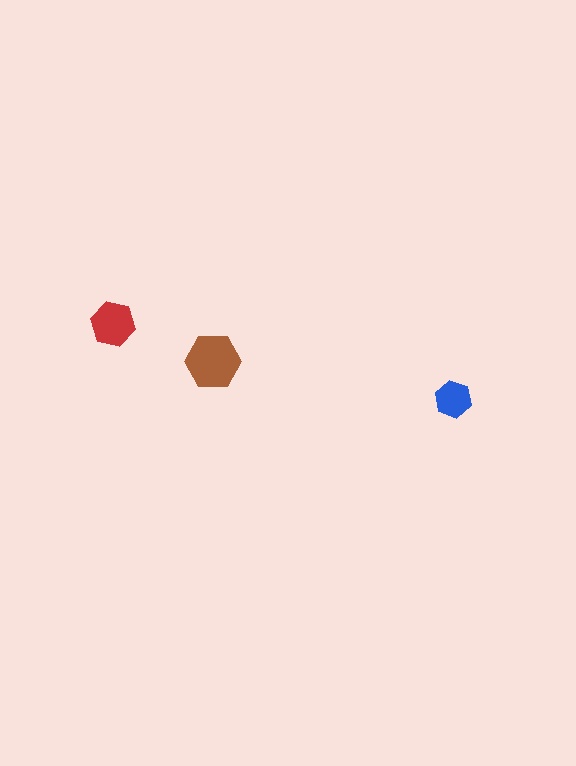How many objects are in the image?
There are 3 objects in the image.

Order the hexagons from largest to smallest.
the brown one, the red one, the blue one.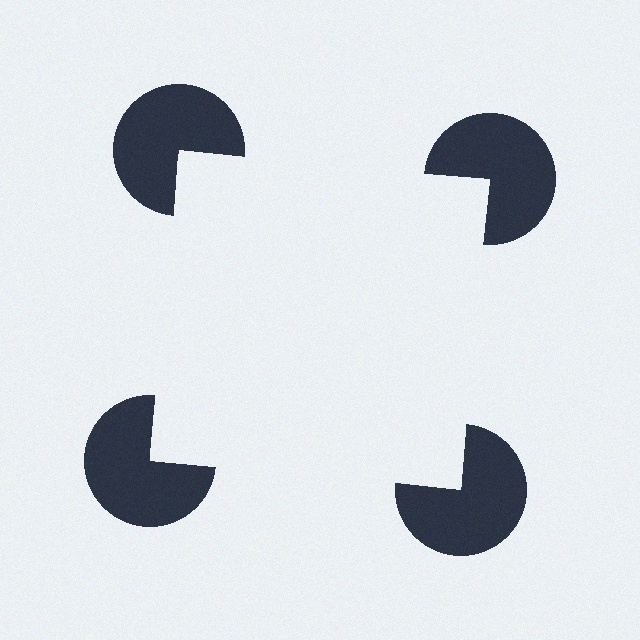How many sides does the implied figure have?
4 sides.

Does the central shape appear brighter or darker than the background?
It typically appears slightly brighter than the background, even though no actual brightness change is drawn.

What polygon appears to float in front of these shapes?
An illusory square — its edges are inferred from the aligned wedge cuts in the pac-man discs, not physically drawn.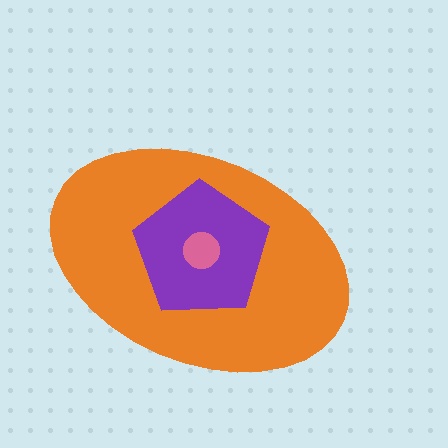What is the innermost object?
The pink circle.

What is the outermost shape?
The orange ellipse.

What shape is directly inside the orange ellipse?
The purple pentagon.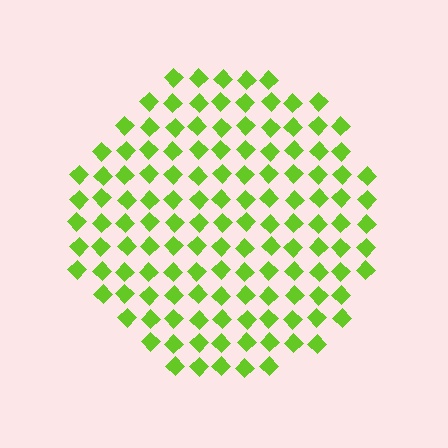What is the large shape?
The large shape is a circle.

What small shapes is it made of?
It is made of small diamonds.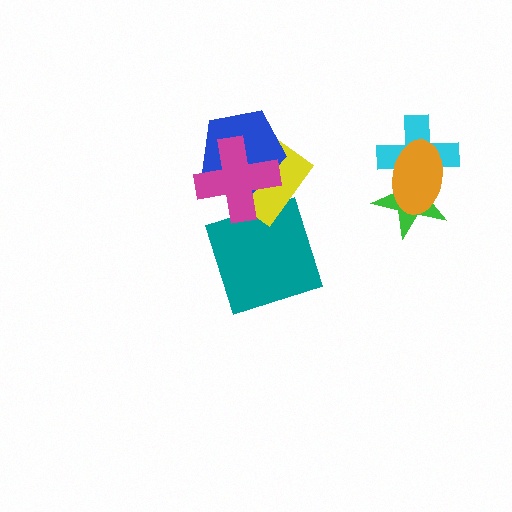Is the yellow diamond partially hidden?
Yes, it is partially covered by another shape.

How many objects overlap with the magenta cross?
2 objects overlap with the magenta cross.